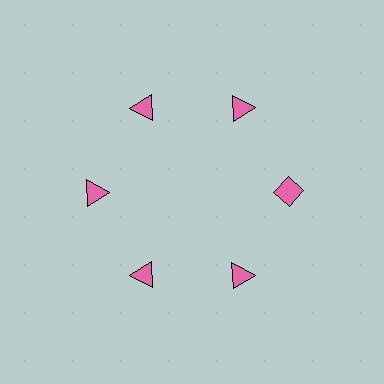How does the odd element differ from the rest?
It has a different shape: diamond instead of triangle.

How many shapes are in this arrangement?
There are 6 shapes arranged in a ring pattern.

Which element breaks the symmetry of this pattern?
The pink diamond at roughly the 3 o'clock position breaks the symmetry. All other shapes are pink triangles.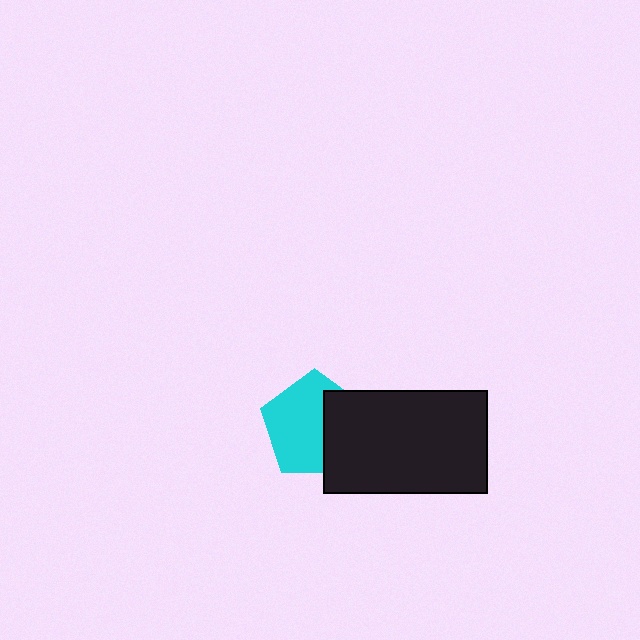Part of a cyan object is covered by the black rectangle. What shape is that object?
It is a pentagon.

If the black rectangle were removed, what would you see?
You would see the complete cyan pentagon.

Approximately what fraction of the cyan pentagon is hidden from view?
Roughly 37% of the cyan pentagon is hidden behind the black rectangle.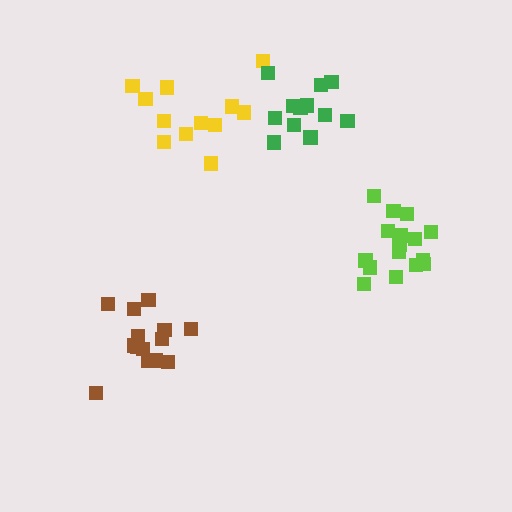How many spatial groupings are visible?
There are 4 spatial groupings.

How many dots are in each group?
Group 1: 12 dots, Group 2: 14 dots, Group 3: 12 dots, Group 4: 16 dots (54 total).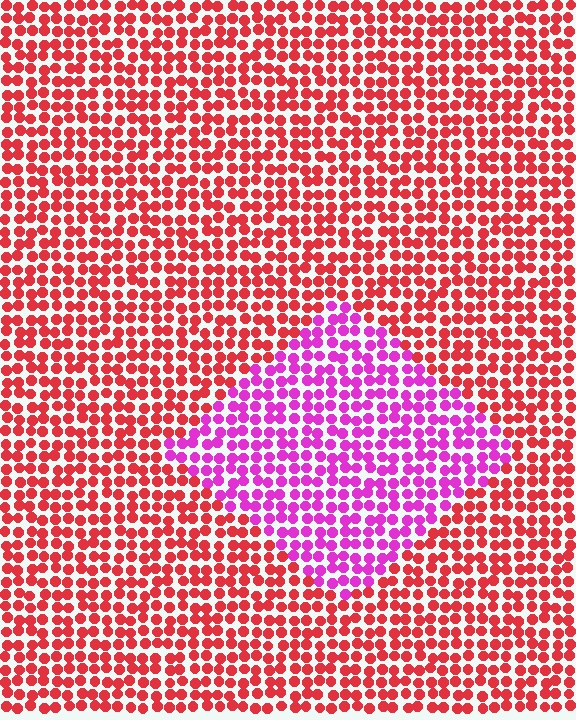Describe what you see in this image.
The image is filled with small red elements in a uniform arrangement. A diamond-shaped region is visible where the elements are tinted to a slightly different hue, forming a subtle color boundary.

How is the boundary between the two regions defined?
The boundary is defined purely by a slight shift in hue (about 50 degrees). Spacing, size, and orientation are identical on both sides.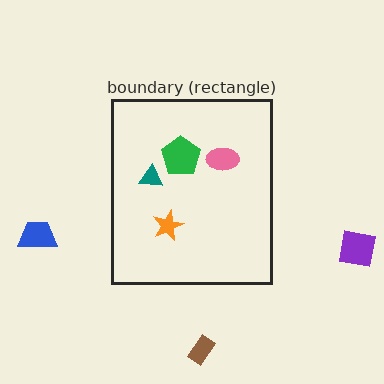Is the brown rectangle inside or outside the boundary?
Outside.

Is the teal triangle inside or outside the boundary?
Inside.